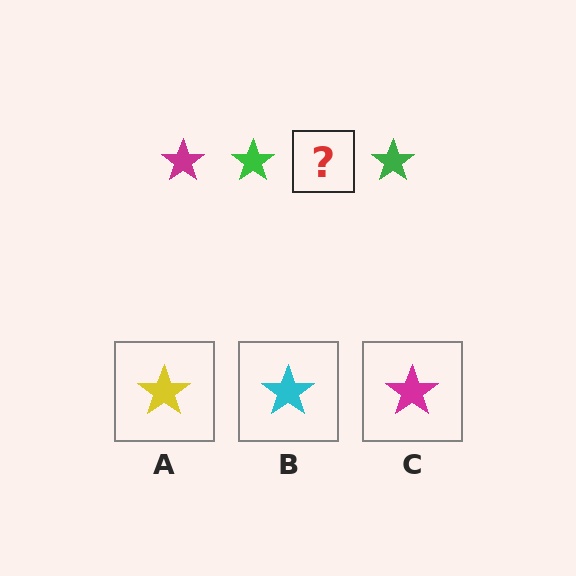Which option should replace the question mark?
Option C.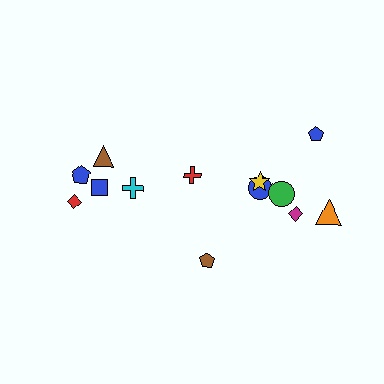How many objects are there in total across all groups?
There are 13 objects.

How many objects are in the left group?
There are 5 objects.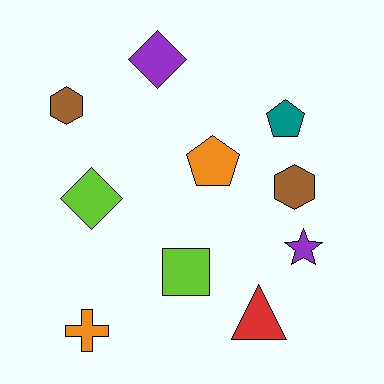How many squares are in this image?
There is 1 square.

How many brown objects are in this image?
There are 2 brown objects.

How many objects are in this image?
There are 10 objects.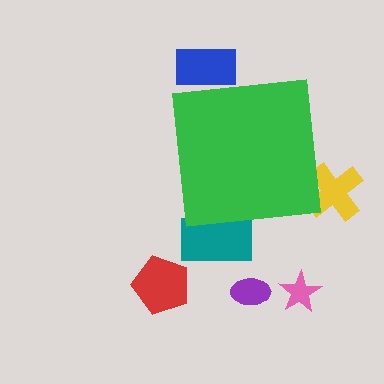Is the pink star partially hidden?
No, the pink star is fully visible.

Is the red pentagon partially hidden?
No, the red pentagon is fully visible.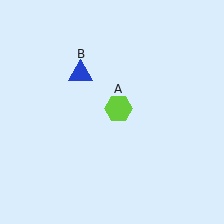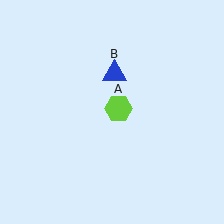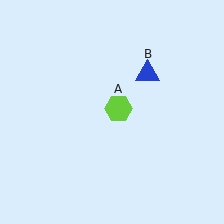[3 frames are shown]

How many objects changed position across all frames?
1 object changed position: blue triangle (object B).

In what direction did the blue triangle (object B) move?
The blue triangle (object B) moved right.